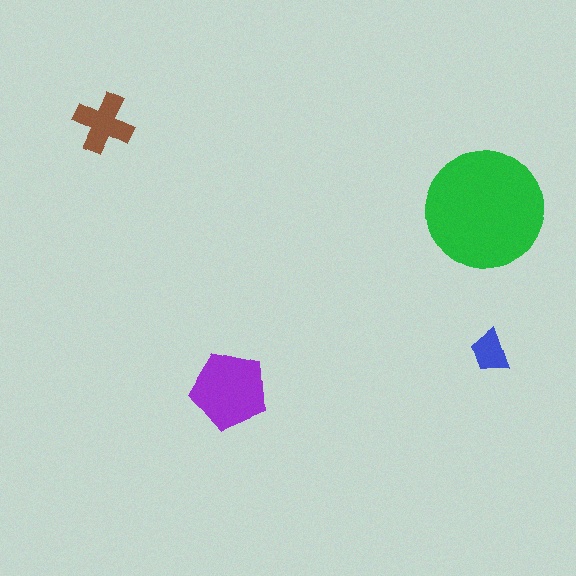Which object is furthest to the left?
The brown cross is leftmost.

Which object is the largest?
The green circle.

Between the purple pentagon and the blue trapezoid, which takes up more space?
The purple pentagon.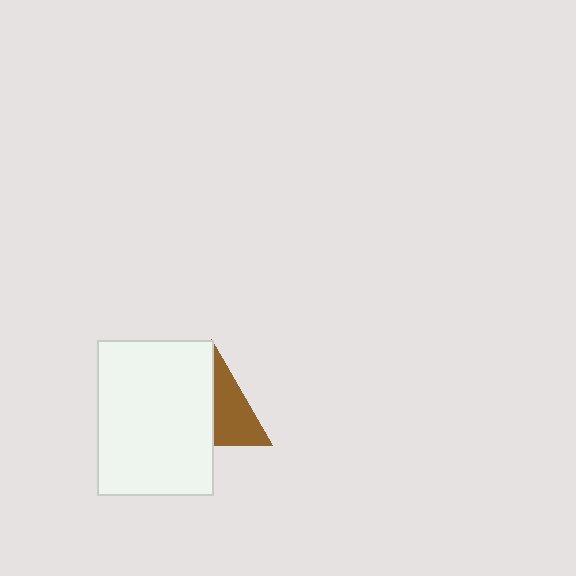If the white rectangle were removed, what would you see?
You would see the complete brown triangle.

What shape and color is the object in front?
The object in front is a white rectangle.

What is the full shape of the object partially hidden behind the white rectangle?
The partially hidden object is a brown triangle.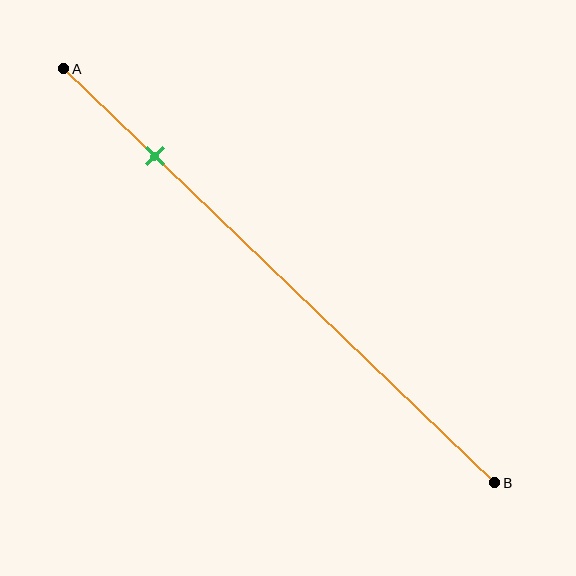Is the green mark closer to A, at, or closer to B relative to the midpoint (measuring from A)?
The green mark is closer to point A than the midpoint of segment AB.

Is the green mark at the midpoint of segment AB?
No, the mark is at about 20% from A, not at the 50% midpoint.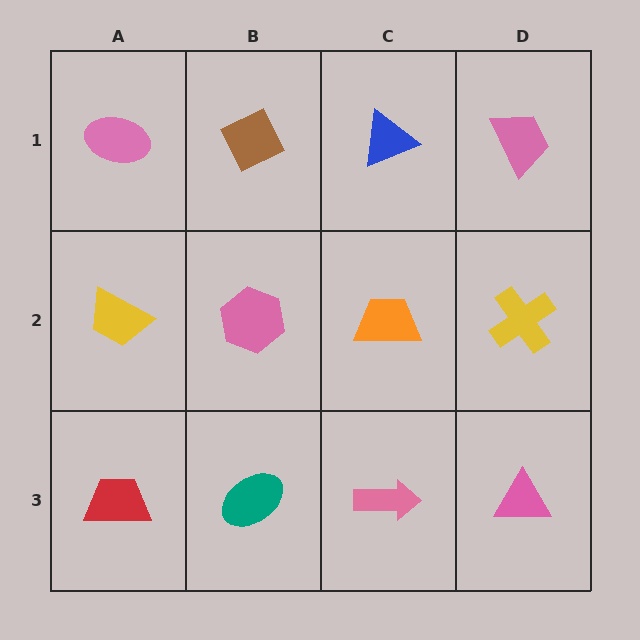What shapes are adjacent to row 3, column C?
An orange trapezoid (row 2, column C), a teal ellipse (row 3, column B), a pink triangle (row 3, column D).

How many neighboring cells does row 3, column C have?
3.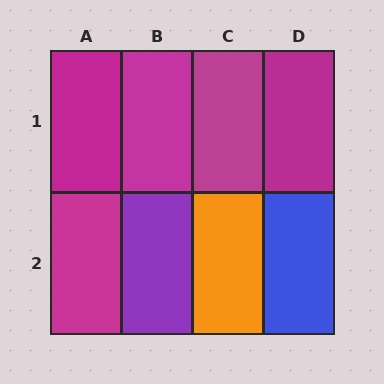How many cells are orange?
1 cell is orange.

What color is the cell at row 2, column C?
Orange.